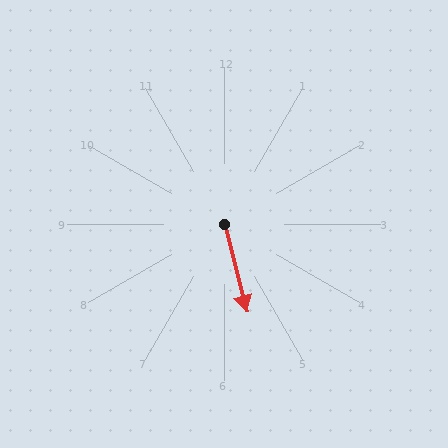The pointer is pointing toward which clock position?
Roughly 6 o'clock.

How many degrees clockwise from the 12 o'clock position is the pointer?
Approximately 166 degrees.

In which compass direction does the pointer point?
South.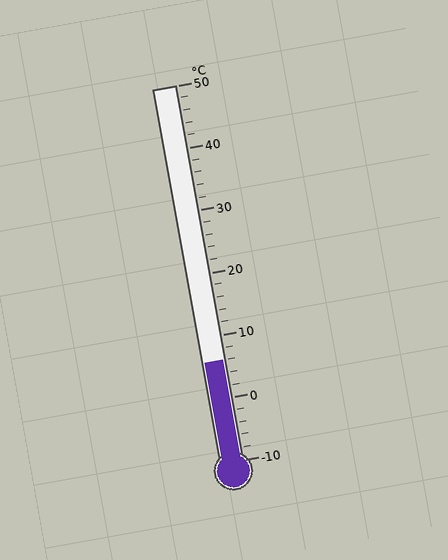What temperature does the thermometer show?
The thermometer shows approximately 6°C.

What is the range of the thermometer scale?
The thermometer scale ranges from -10°C to 50°C.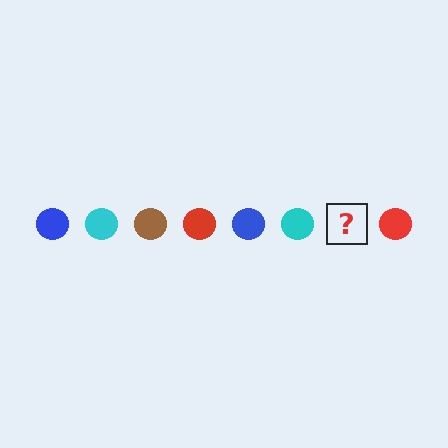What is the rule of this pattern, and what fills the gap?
The rule is that the pattern cycles through blue, cyan, brown, red circles. The gap should be filled with a brown circle.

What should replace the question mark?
The question mark should be replaced with a brown circle.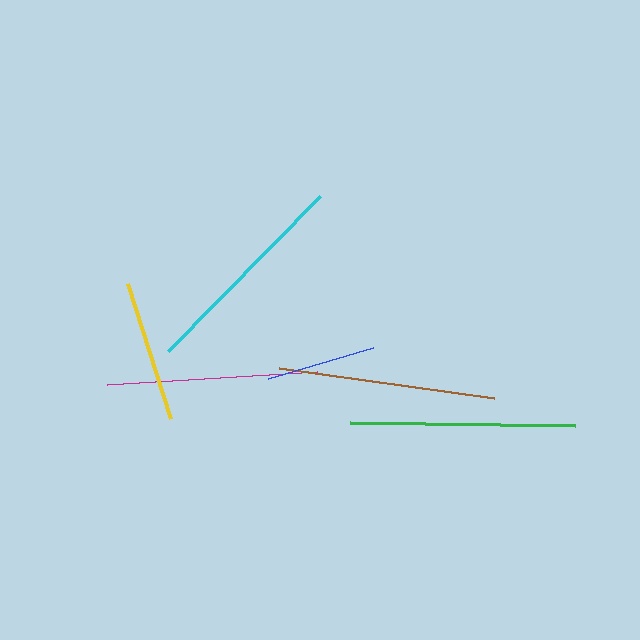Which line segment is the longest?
The green line is the longest at approximately 224 pixels.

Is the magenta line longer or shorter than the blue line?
The magenta line is longer than the blue line.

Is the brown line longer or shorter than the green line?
The green line is longer than the brown line.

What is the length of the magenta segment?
The magenta segment is approximately 210 pixels long.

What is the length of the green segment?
The green segment is approximately 224 pixels long.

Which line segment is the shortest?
The blue line is the shortest at approximately 109 pixels.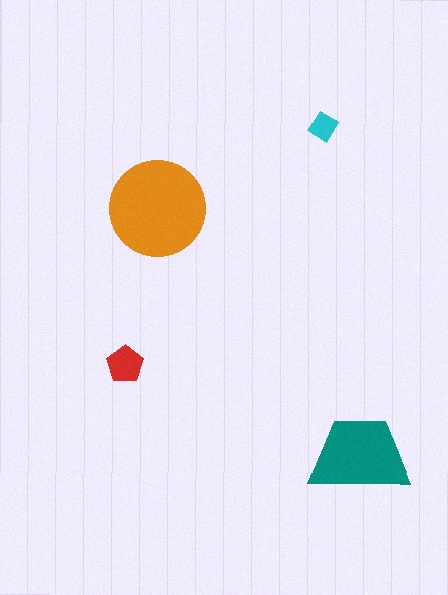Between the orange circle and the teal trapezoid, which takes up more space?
The orange circle.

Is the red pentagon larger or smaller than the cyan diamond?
Larger.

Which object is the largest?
The orange circle.